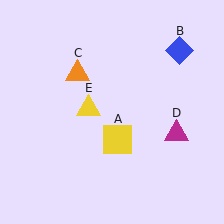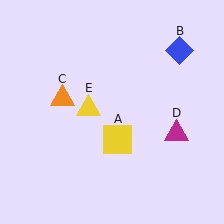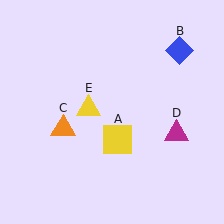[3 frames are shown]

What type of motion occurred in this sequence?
The orange triangle (object C) rotated counterclockwise around the center of the scene.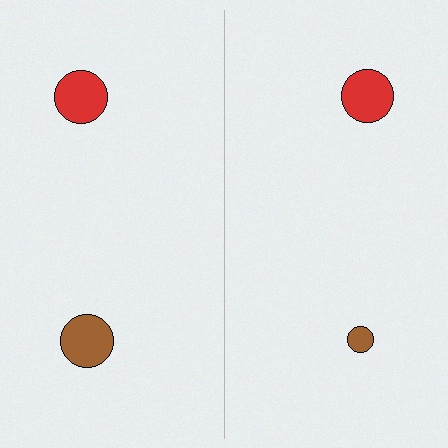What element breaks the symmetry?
The brown circle on the right side has a different size than its mirror counterpart.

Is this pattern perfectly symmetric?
No, the pattern is not perfectly symmetric. The brown circle on the right side has a different size than its mirror counterpart.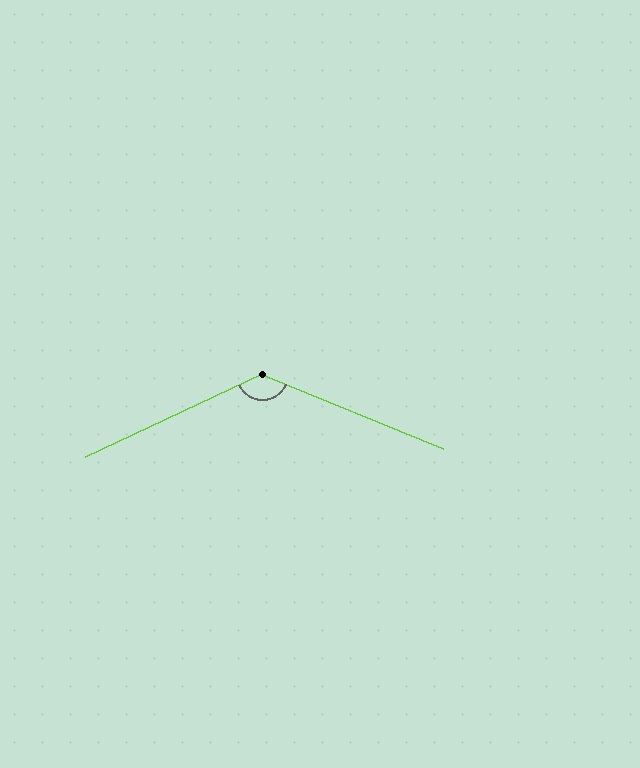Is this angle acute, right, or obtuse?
It is obtuse.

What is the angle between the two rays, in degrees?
Approximately 133 degrees.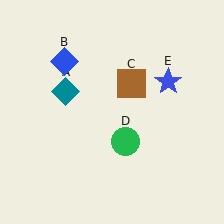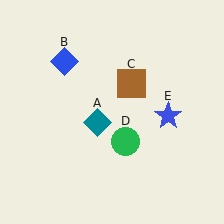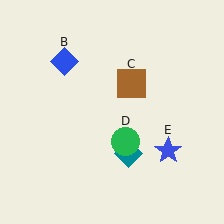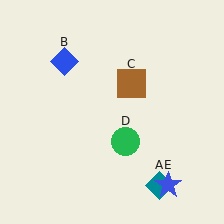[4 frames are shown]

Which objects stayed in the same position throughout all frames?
Blue diamond (object B) and brown square (object C) and green circle (object D) remained stationary.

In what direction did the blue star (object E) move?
The blue star (object E) moved down.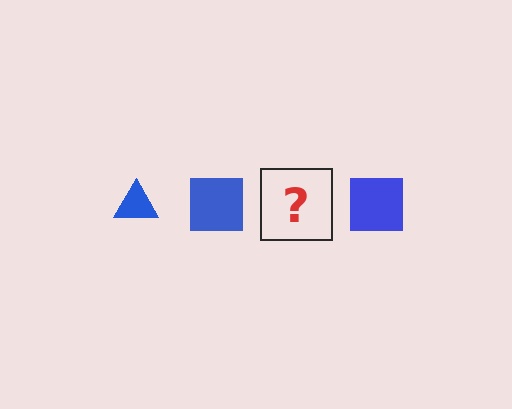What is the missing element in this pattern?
The missing element is a blue triangle.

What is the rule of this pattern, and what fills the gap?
The rule is that the pattern cycles through triangle, square shapes in blue. The gap should be filled with a blue triangle.